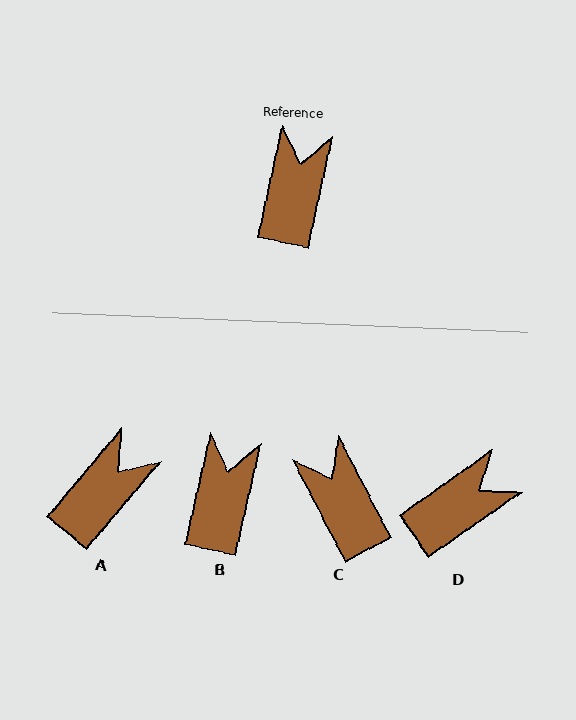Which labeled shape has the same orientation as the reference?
B.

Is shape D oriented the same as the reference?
No, it is off by about 42 degrees.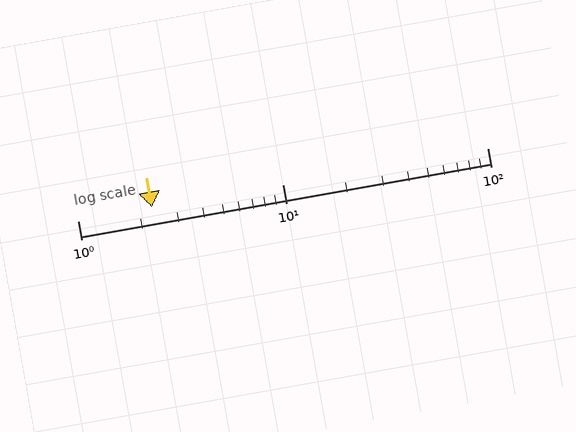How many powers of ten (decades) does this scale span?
The scale spans 2 decades, from 1 to 100.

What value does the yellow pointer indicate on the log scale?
The pointer indicates approximately 2.3.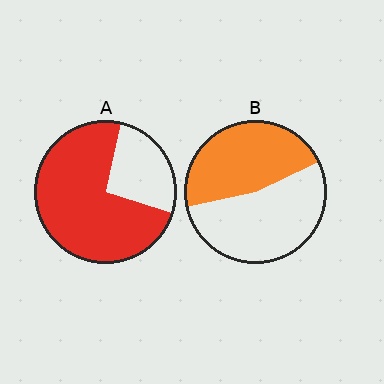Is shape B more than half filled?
Roughly half.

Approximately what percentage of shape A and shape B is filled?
A is approximately 75% and B is approximately 45%.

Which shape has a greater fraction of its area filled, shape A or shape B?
Shape A.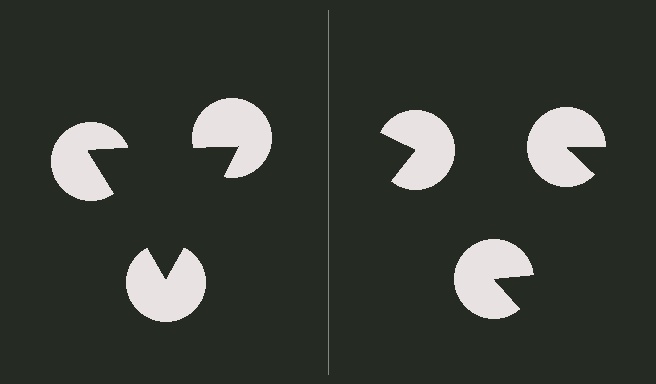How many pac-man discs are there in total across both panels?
6 — 3 on each side.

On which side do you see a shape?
An illusory triangle appears on the left side. On the right side the wedge cuts are rotated, so no coherent shape forms.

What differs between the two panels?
The pac-man discs are positioned identically on both sides; only the wedge orientations differ. On the left they align to a triangle; on the right they are misaligned.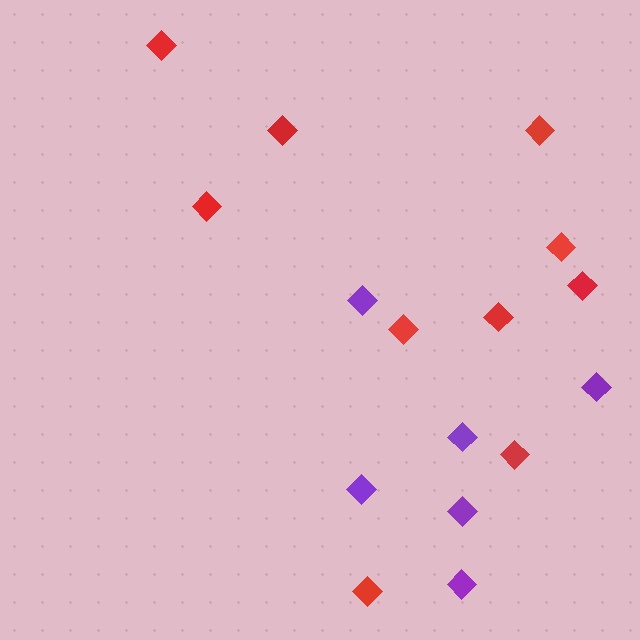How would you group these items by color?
There are 2 groups: one group of purple diamonds (6) and one group of red diamonds (10).